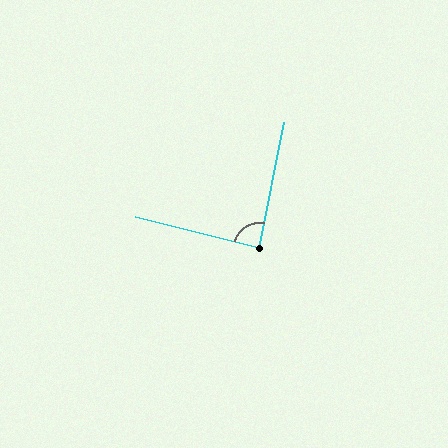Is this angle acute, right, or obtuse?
It is approximately a right angle.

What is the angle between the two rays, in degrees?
Approximately 88 degrees.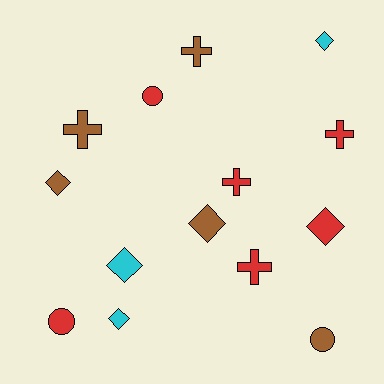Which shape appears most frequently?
Diamond, with 6 objects.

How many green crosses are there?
There are no green crosses.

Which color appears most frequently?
Red, with 6 objects.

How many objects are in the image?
There are 14 objects.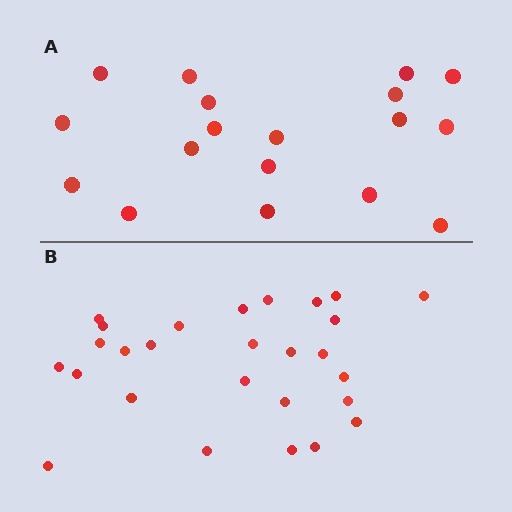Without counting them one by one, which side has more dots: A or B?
Region B (the bottom region) has more dots.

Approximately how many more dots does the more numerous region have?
Region B has roughly 8 or so more dots than region A.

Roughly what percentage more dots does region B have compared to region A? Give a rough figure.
About 50% more.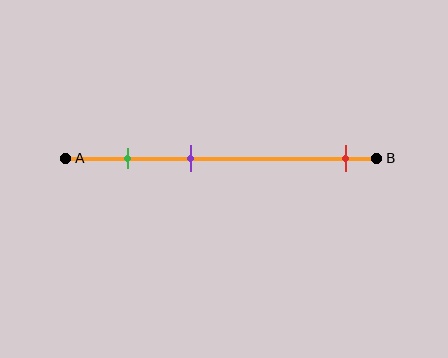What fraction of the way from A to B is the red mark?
The red mark is approximately 90% (0.9) of the way from A to B.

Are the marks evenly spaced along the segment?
No, the marks are not evenly spaced.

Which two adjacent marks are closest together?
The green and purple marks are the closest adjacent pair.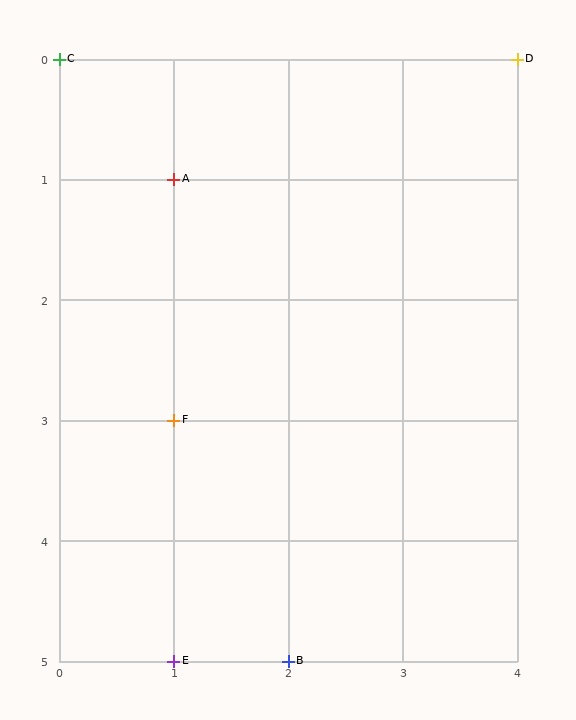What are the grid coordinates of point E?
Point E is at grid coordinates (1, 5).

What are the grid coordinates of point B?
Point B is at grid coordinates (2, 5).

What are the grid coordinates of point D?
Point D is at grid coordinates (4, 0).